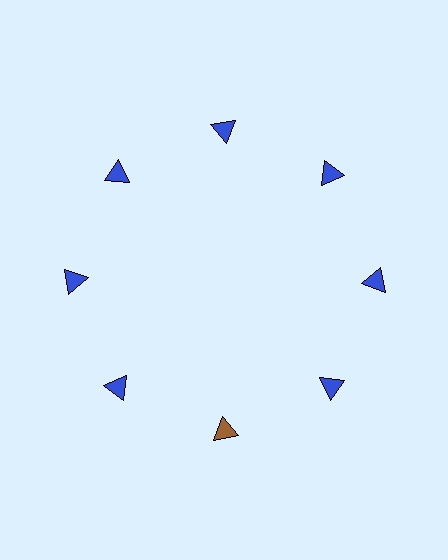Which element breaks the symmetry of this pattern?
The brown triangle at roughly the 6 o'clock position breaks the symmetry. All other shapes are blue triangles.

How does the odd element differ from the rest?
It has a different color: brown instead of blue.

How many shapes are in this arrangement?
There are 8 shapes arranged in a ring pattern.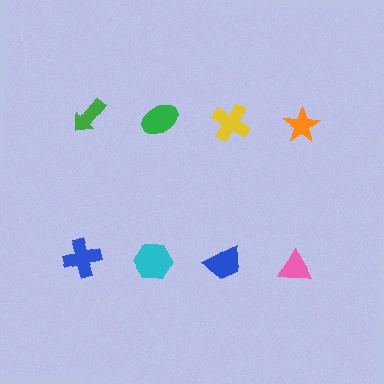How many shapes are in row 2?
4 shapes.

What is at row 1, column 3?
A yellow cross.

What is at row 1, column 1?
A green arrow.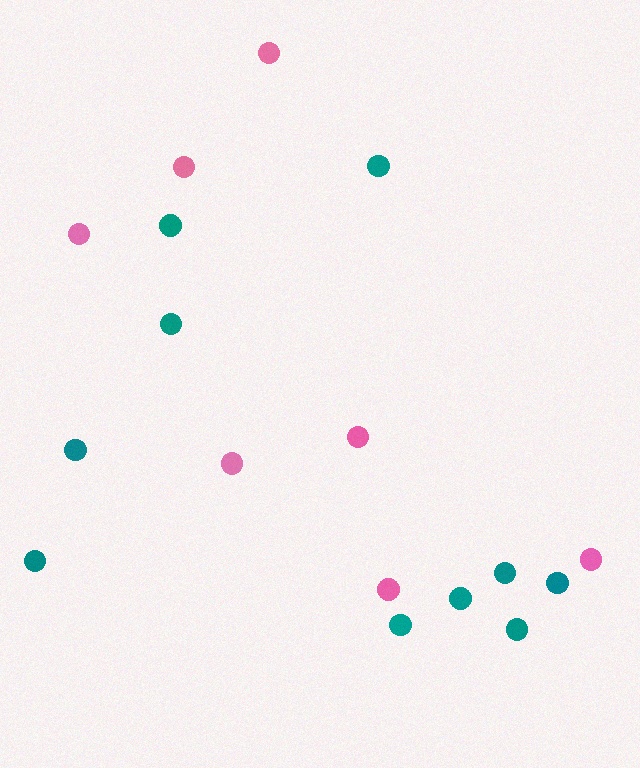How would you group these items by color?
There are 2 groups: one group of teal circles (10) and one group of pink circles (7).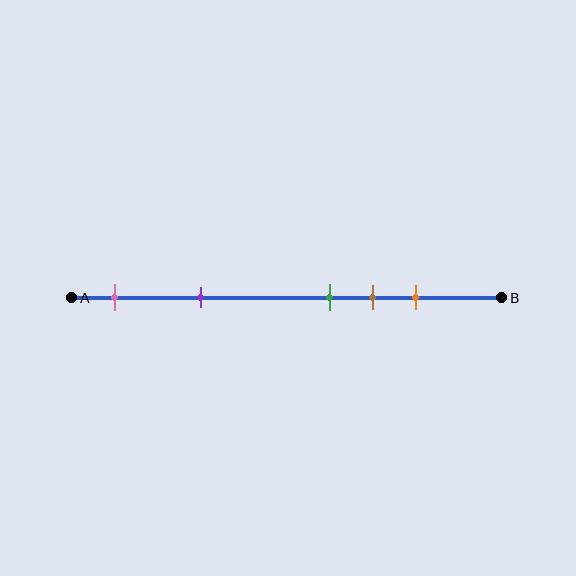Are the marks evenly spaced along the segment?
No, the marks are not evenly spaced.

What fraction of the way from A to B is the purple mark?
The purple mark is approximately 30% (0.3) of the way from A to B.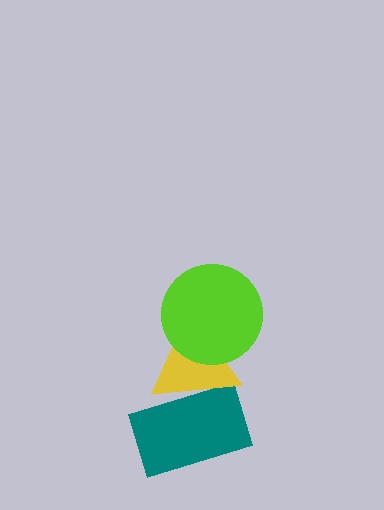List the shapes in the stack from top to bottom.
From top to bottom: the lime circle, the yellow triangle, the teal rectangle.